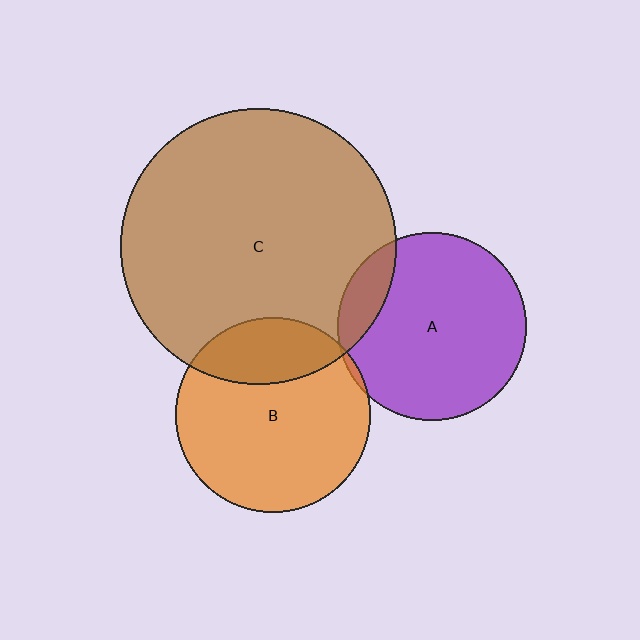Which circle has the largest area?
Circle C (brown).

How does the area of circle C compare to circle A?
Approximately 2.1 times.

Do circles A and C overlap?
Yes.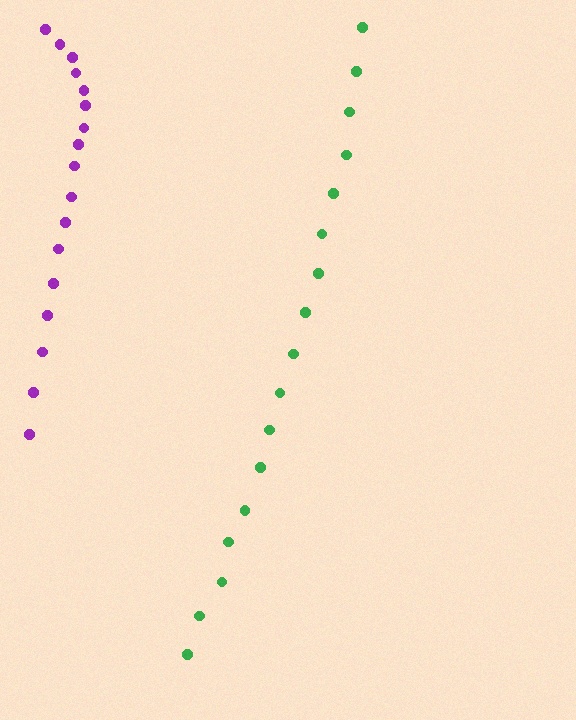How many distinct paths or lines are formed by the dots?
There are 2 distinct paths.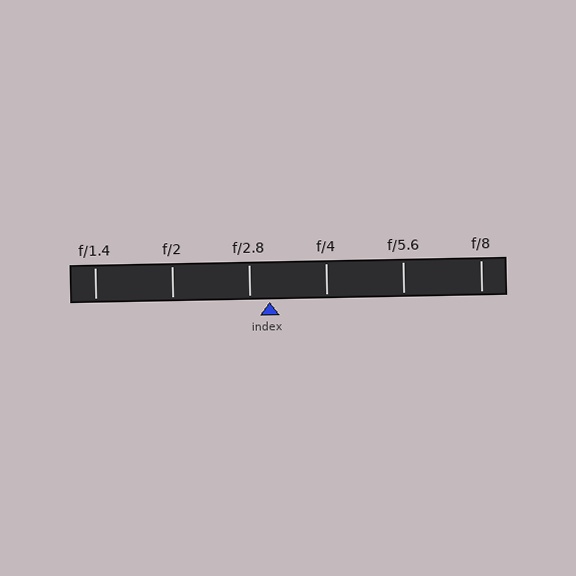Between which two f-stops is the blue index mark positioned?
The index mark is between f/2.8 and f/4.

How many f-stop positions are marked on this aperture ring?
There are 6 f-stop positions marked.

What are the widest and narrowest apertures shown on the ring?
The widest aperture shown is f/1.4 and the narrowest is f/8.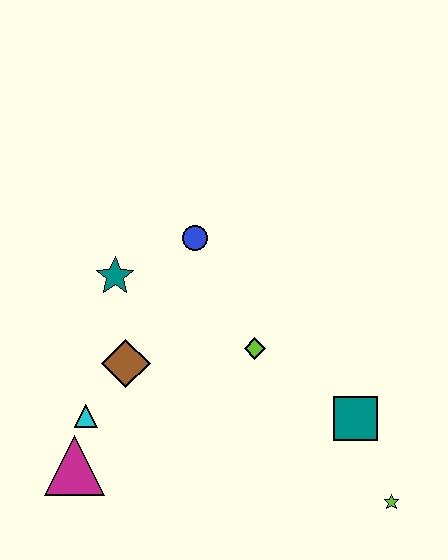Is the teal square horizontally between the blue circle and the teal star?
No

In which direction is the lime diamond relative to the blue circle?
The lime diamond is below the blue circle.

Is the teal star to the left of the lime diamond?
Yes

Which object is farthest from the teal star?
The lime star is farthest from the teal star.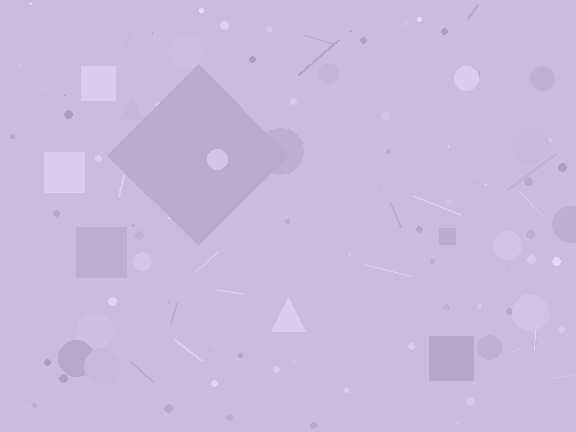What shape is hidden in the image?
A diamond is hidden in the image.